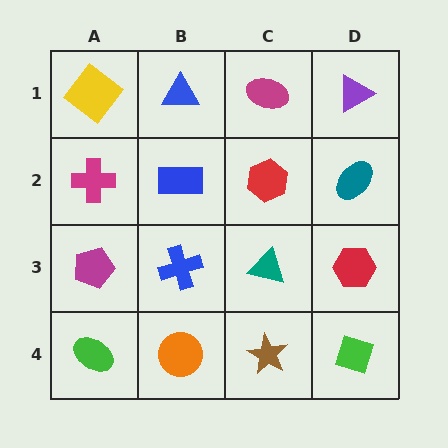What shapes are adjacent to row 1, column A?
A magenta cross (row 2, column A), a blue triangle (row 1, column B).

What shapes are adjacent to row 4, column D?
A red hexagon (row 3, column D), a brown star (row 4, column C).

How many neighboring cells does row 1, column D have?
2.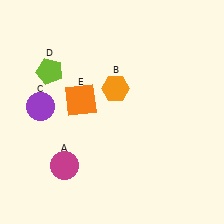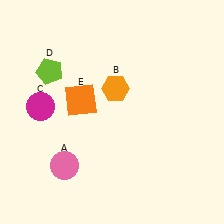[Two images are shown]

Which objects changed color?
A changed from magenta to pink. C changed from purple to magenta.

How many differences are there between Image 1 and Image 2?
There are 2 differences between the two images.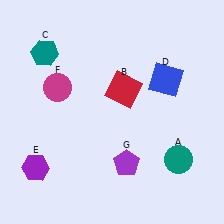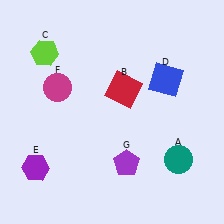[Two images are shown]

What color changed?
The hexagon (C) changed from teal in Image 1 to lime in Image 2.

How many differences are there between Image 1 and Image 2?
There is 1 difference between the two images.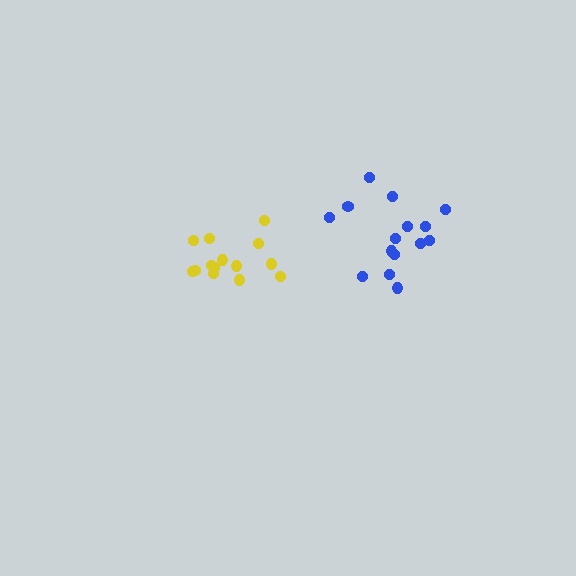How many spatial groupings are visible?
There are 2 spatial groupings.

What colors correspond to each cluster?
The clusters are colored: blue, yellow.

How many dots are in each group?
Group 1: 15 dots, Group 2: 14 dots (29 total).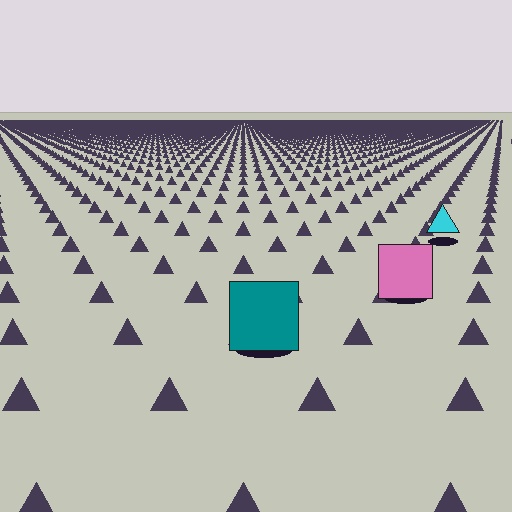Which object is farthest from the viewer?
The cyan triangle is farthest from the viewer. It appears smaller and the ground texture around it is denser.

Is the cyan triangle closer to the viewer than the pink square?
No. The pink square is closer — you can tell from the texture gradient: the ground texture is coarser near it.